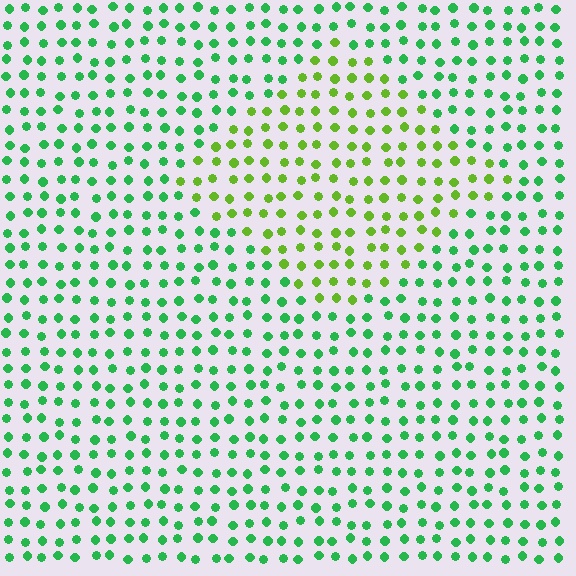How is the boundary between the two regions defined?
The boundary is defined purely by a slight shift in hue (about 41 degrees). Spacing, size, and orientation are identical on both sides.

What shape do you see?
I see a diamond.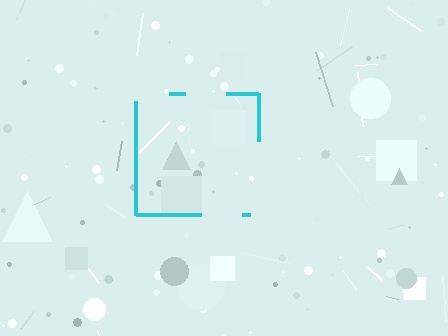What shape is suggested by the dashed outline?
The dashed outline suggests a square.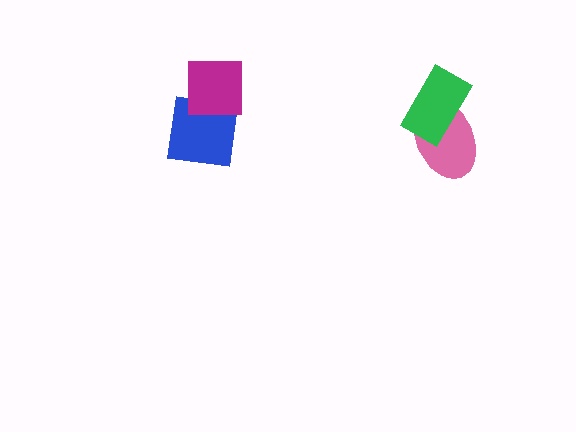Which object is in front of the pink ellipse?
The green rectangle is in front of the pink ellipse.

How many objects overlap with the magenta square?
1 object overlaps with the magenta square.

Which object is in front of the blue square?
The magenta square is in front of the blue square.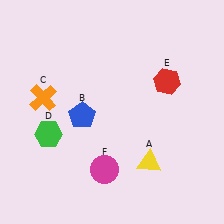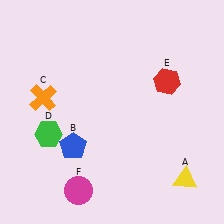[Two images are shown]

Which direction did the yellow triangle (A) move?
The yellow triangle (A) moved right.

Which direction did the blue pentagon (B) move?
The blue pentagon (B) moved down.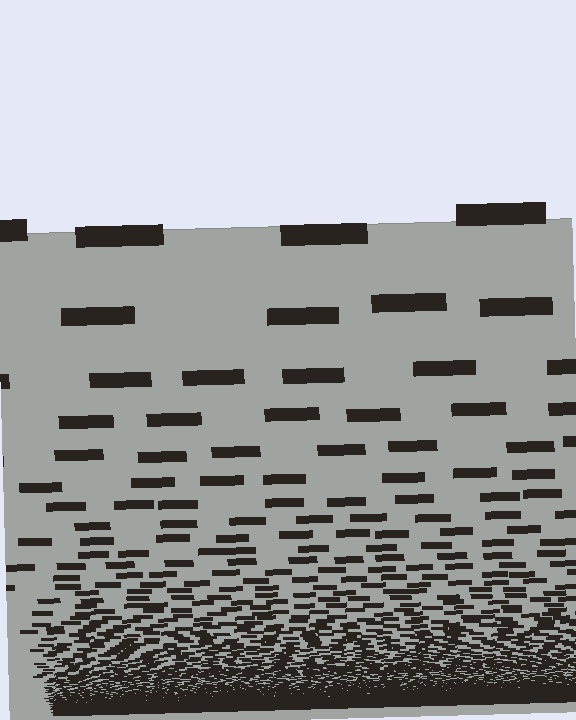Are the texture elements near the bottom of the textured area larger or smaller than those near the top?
Smaller. The gradient is inverted — elements near the bottom are smaller and denser.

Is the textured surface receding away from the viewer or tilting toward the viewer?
The surface appears to tilt toward the viewer. Texture elements get larger and sparser toward the top.